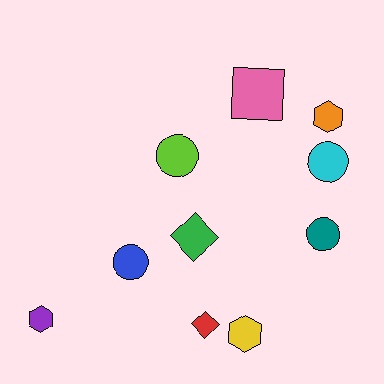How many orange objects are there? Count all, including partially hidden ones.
There is 1 orange object.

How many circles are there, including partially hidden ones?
There are 4 circles.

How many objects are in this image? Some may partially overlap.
There are 10 objects.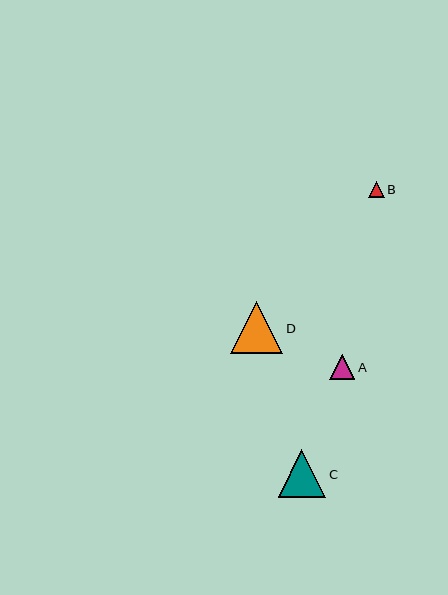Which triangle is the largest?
Triangle D is the largest with a size of approximately 52 pixels.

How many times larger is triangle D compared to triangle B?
Triangle D is approximately 3.3 times the size of triangle B.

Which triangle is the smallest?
Triangle B is the smallest with a size of approximately 16 pixels.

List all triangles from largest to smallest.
From largest to smallest: D, C, A, B.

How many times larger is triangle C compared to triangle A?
Triangle C is approximately 1.9 times the size of triangle A.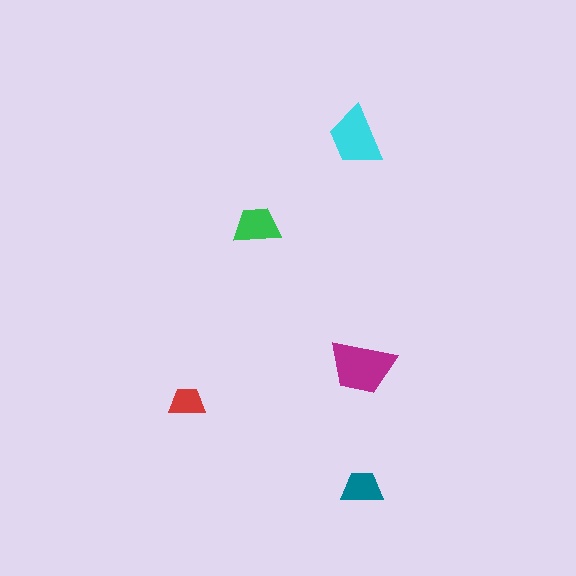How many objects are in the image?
There are 5 objects in the image.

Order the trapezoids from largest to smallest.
the magenta one, the cyan one, the green one, the teal one, the red one.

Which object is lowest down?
The teal trapezoid is bottommost.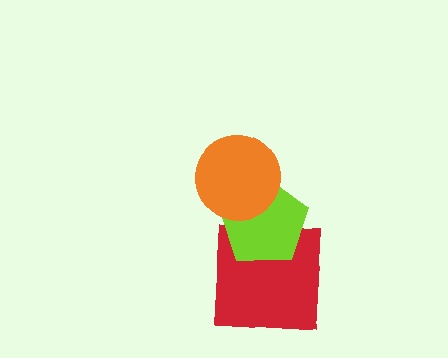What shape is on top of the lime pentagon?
The orange circle is on top of the lime pentagon.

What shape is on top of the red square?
The lime pentagon is on top of the red square.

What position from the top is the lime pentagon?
The lime pentagon is 2nd from the top.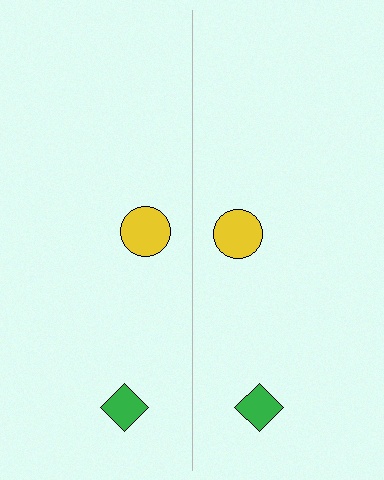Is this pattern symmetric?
Yes, this pattern has bilateral (reflection) symmetry.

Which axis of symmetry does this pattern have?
The pattern has a vertical axis of symmetry running through the center of the image.